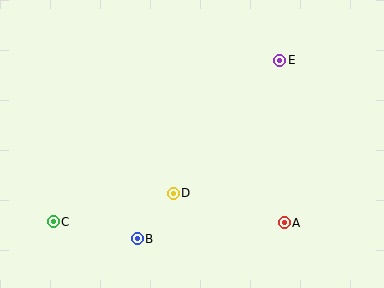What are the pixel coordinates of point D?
Point D is at (173, 193).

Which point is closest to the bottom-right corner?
Point A is closest to the bottom-right corner.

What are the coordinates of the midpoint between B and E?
The midpoint between B and E is at (208, 149).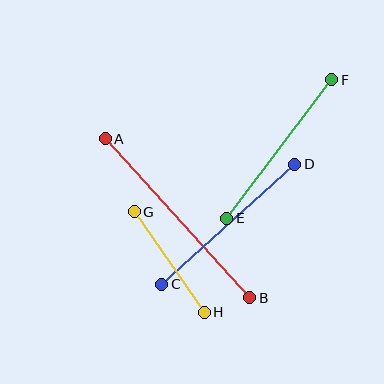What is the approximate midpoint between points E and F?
The midpoint is at approximately (279, 149) pixels.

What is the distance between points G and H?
The distance is approximately 123 pixels.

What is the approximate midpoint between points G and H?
The midpoint is at approximately (169, 262) pixels.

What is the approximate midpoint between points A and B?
The midpoint is at approximately (178, 218) pixels.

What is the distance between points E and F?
The distance is approximately 173 pixels.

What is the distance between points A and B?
The distance is approximately 215 pixels.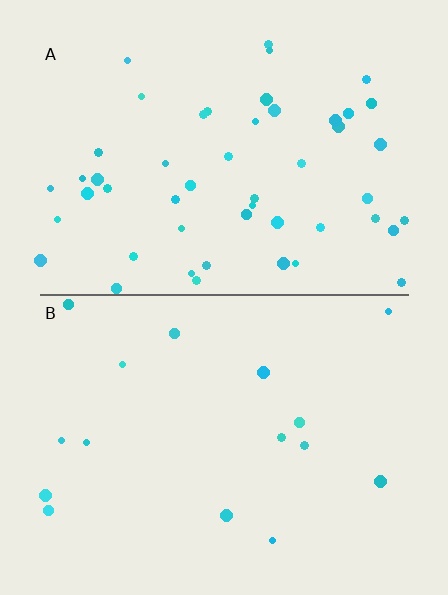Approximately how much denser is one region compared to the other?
Approximately 3.2× — region A over region B.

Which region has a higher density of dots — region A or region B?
A (the top).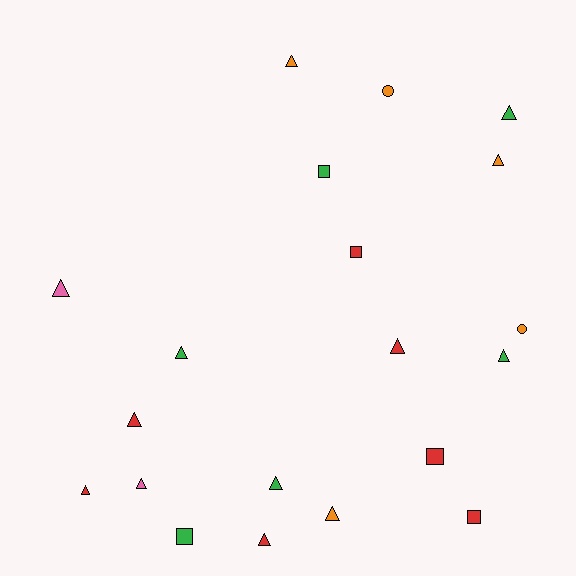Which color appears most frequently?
Red, with 7 objects.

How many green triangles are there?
There are 4 green triangles.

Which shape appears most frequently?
Triangle, with 13 objects.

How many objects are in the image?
There are 20 objects.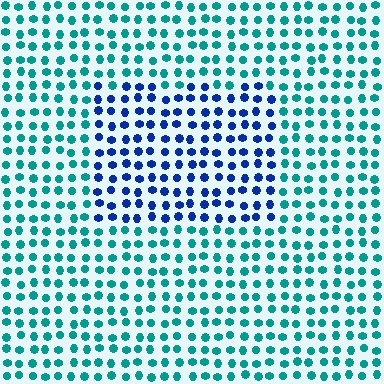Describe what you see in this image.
The image is filled with small teal elements in a uniform arrangement. A rectangle-shaped region is visible where the elements are tinted to a slightly different hue, forming a subtle color boundary.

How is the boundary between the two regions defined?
The boundary is defined purely by a slight shift in hue (about 50 degrees). Spacing, size, and orientation are identical on both sides.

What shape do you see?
I see a rectangle.